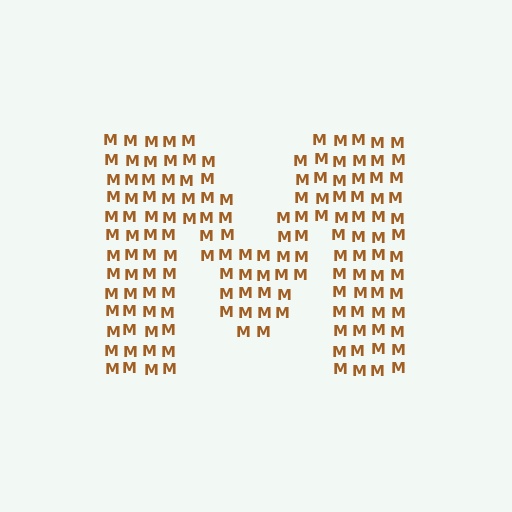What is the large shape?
The large shape is the letter M.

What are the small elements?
The small elements are letter M's.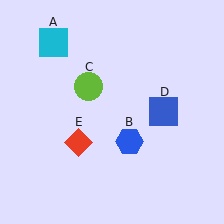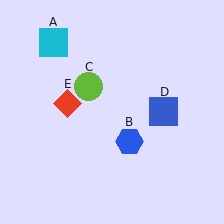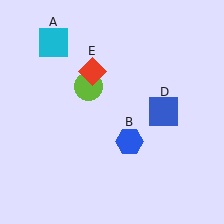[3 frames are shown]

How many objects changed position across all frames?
1 object changed position: red diamond (object E).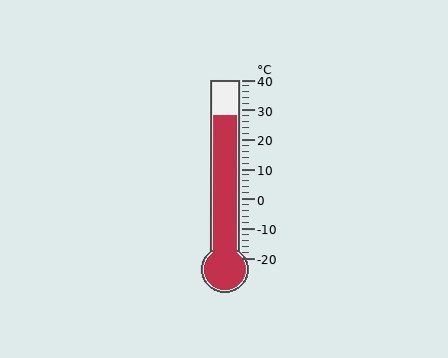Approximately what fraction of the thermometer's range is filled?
The thermometer is filled to approximately 80% of its range.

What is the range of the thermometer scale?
The thermometer scale ranges from -20°C to 40°C.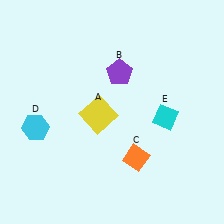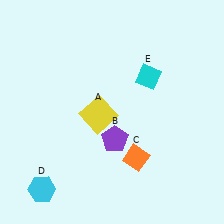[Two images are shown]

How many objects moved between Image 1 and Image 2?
3 objects moved between the two images.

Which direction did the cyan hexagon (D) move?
The cyan hexagon (D) moved down.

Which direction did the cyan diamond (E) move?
The cyan diamond (E) moved up.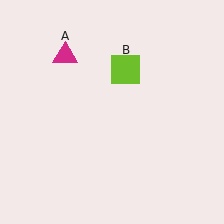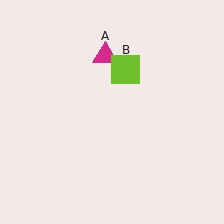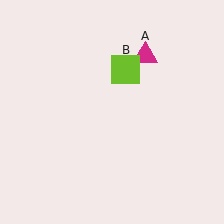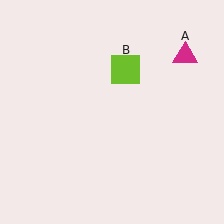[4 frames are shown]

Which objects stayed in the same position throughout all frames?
Lime square (object B) remained stationary.